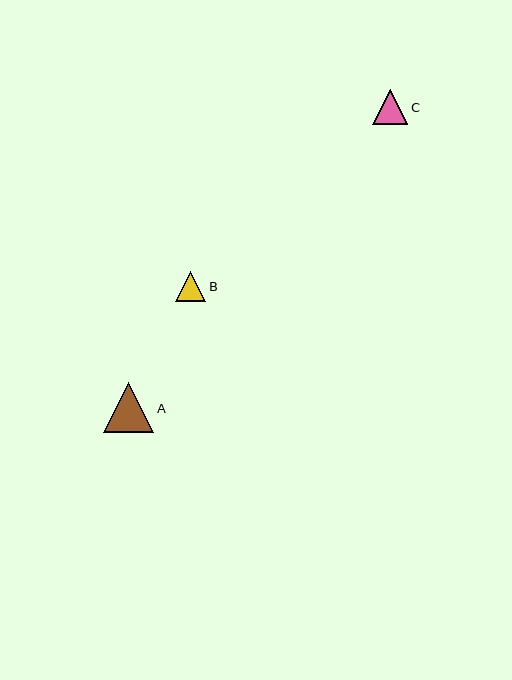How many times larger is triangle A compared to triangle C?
Triangle A is approximately 1.4 times the size of triangle C.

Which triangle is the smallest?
Triangle B is the smallest with a size of approximately 31 pixels.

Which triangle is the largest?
Triangle A is the largest with a size of approximately 50 pixels.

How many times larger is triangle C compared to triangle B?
Triangle C is approximately 1.2 times the size of triangle B.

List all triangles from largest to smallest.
From largest to smallest: A, C, B.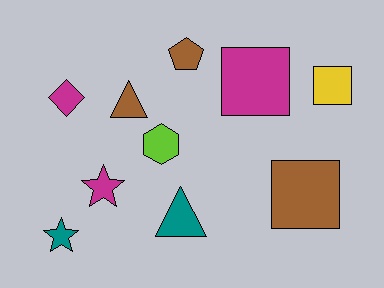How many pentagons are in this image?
There is 1 pentagon.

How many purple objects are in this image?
There are no purple objects.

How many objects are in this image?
There are 10 objects.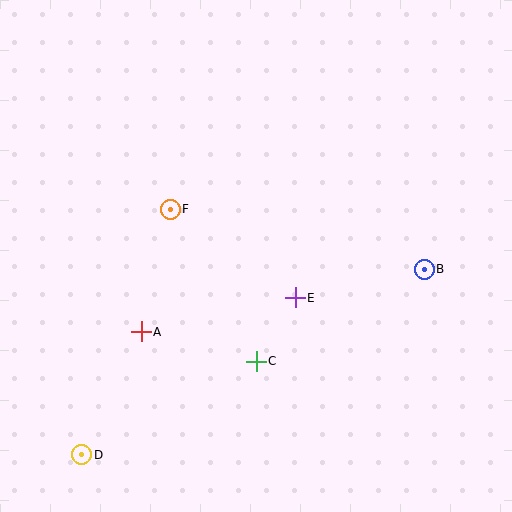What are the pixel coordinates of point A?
Point A is at (141, 332).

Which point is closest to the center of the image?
Point E at (295, 298) is closest to the center.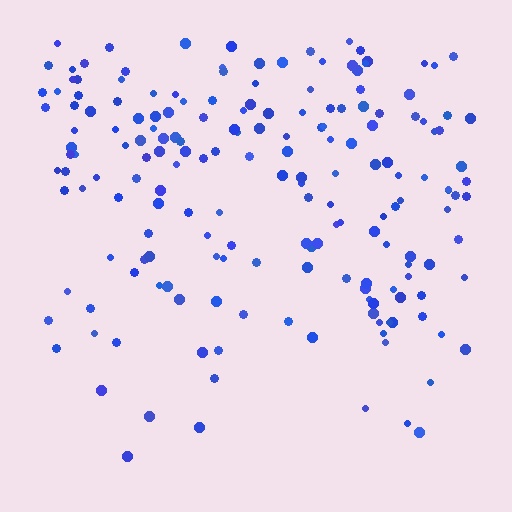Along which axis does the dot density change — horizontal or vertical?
Vertical.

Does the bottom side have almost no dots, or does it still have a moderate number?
Still a moderate number, just noticeably fewer than the top.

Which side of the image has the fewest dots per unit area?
The bottom.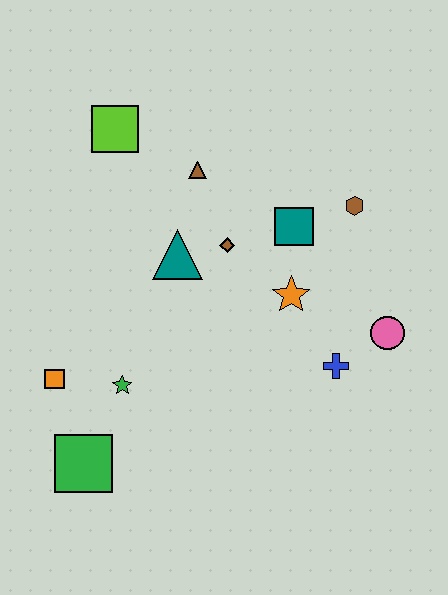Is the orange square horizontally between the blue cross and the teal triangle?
No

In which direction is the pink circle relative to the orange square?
The pink circle is to the right of the orange square.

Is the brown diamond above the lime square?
No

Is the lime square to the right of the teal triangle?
No